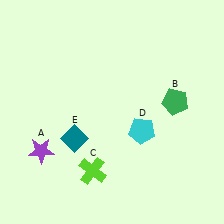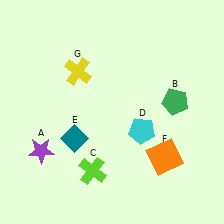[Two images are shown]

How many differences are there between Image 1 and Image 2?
There are 2 differences between the two images.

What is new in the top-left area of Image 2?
A yellow cross (G) was added in the top-left area of Image 2.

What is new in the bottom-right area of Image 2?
An orange square (F) was added in the bottom-right area of Image 2.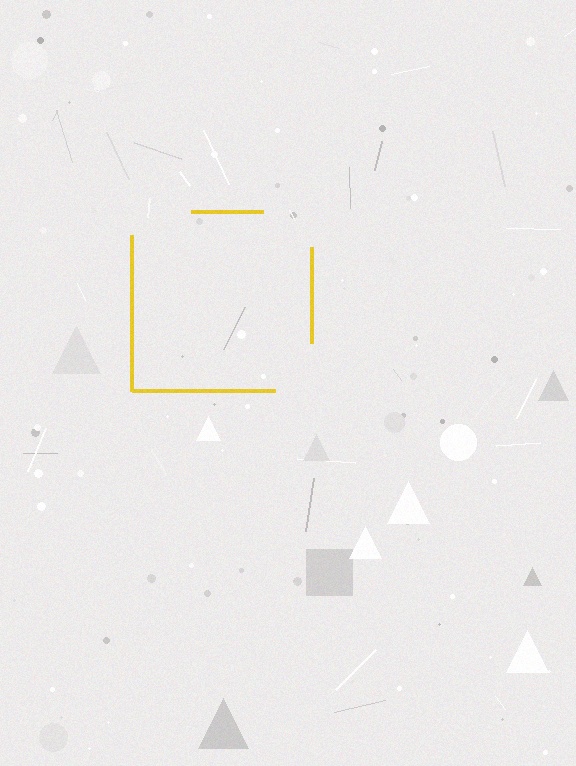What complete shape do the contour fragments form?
The contour fragments form a square.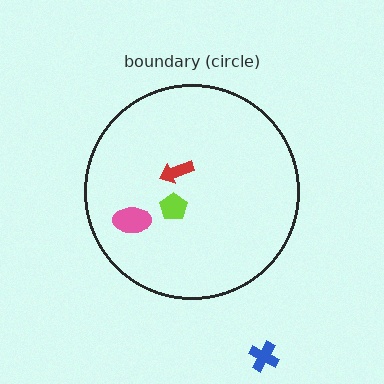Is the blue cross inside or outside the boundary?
Outside.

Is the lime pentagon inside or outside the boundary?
Inside.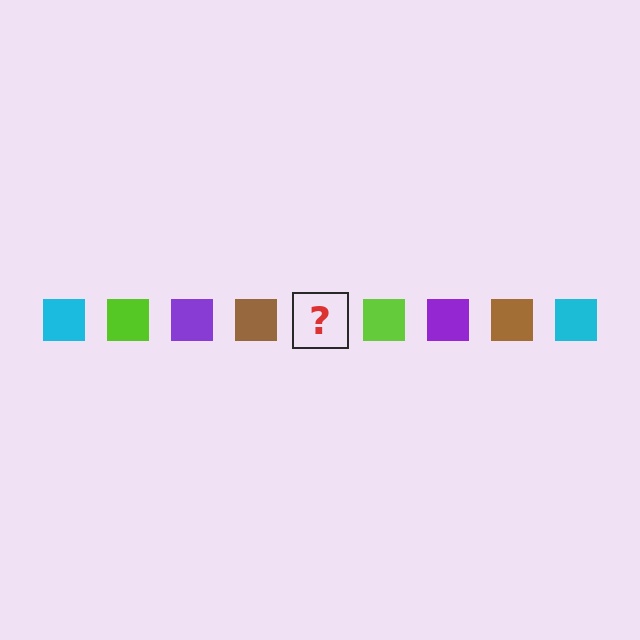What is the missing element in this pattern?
The missing element is a cyan square.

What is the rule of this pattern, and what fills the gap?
The rule is that the pattern cycles through cyan, lime, purple, brown squares. The gap should be filled with a cyan square.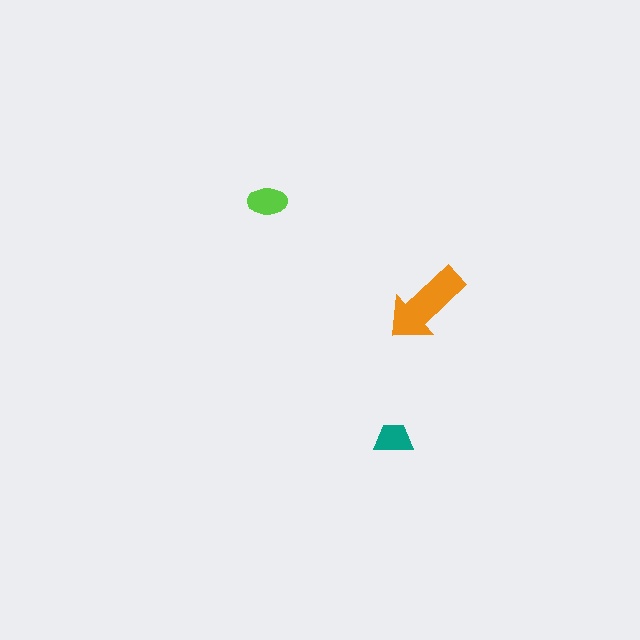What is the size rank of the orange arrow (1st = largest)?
1st.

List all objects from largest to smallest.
The orange arrow, the lime ellipse, the teal trapezoid.